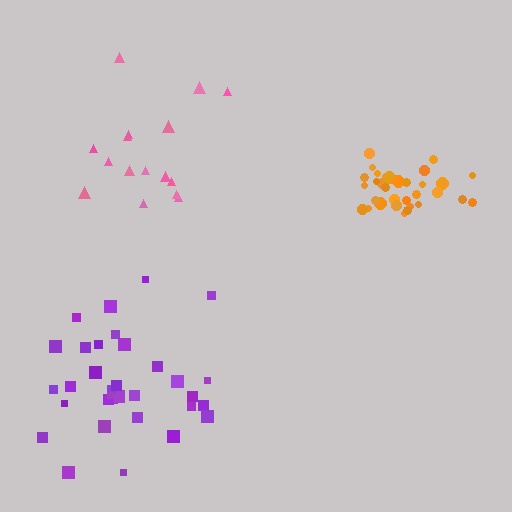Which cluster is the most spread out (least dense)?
Pink.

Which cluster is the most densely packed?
Orange.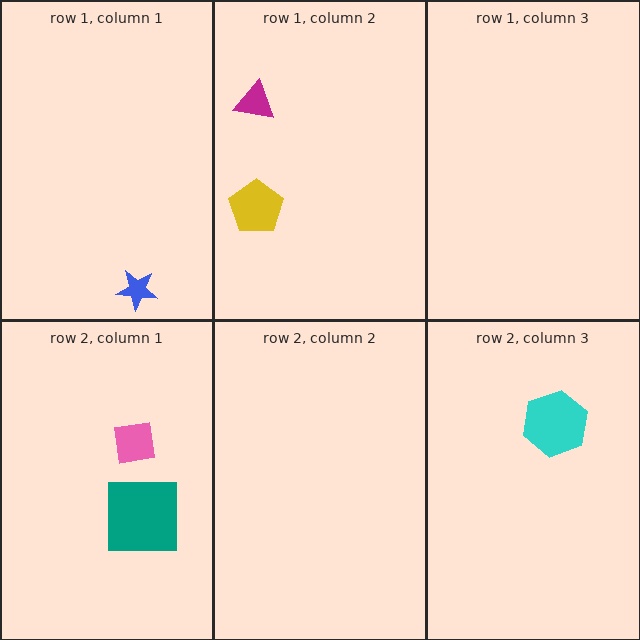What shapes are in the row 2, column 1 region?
The teal square, the pink square.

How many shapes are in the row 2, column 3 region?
1.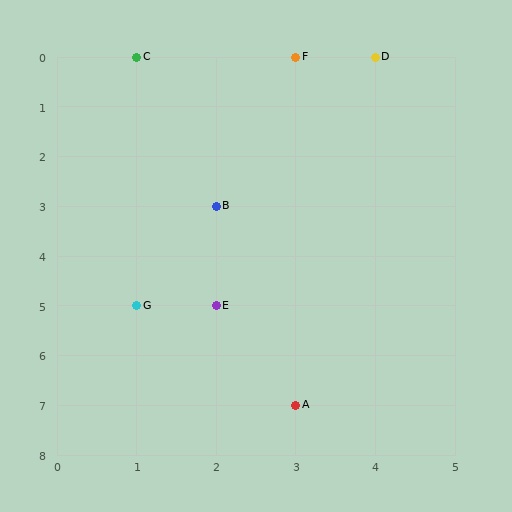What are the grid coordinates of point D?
Point D is at grid coordinates (4, 0).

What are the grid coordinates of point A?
Point A is at grid coordinates (3, 7).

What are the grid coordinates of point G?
Point G is at grid coordinates (1, 5).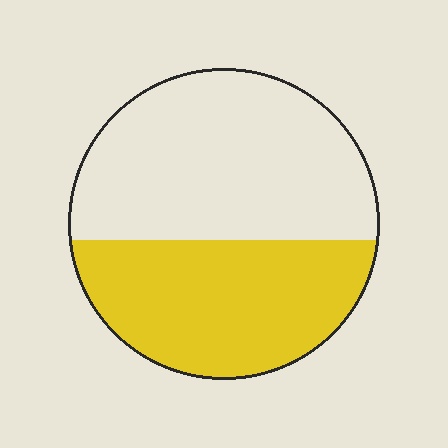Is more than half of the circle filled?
No.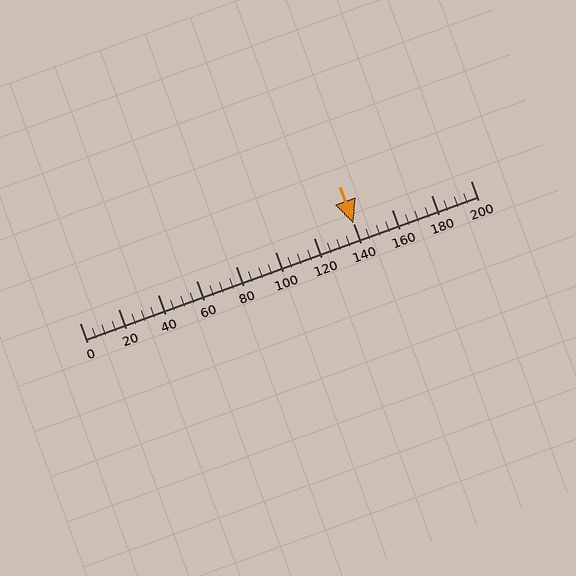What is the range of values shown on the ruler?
The ruler shows values from 0 to 200.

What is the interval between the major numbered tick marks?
The major tick marks are spaced 20 units apart.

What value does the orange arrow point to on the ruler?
The orange arrow points to approximately 140.